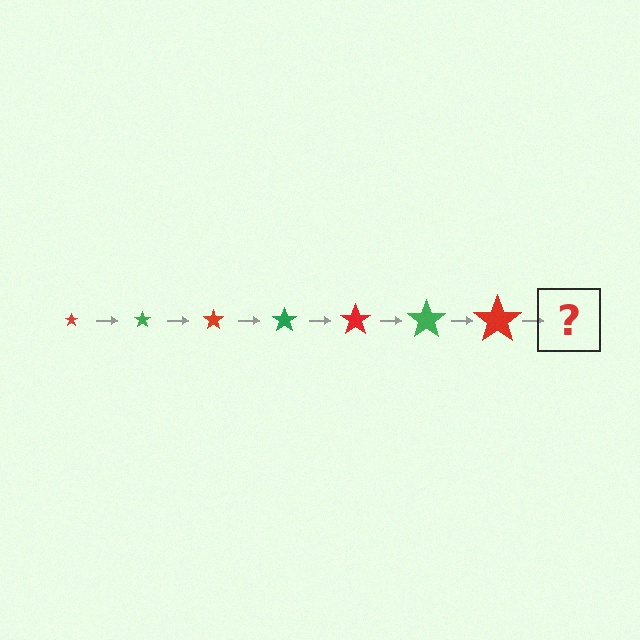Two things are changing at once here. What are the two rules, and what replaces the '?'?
The two rules are that the star grows larger each step and the color cycles through red and green. The '?' should be a green star, larger than the previous one.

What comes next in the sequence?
The next element should be a green star, larger than the previous one.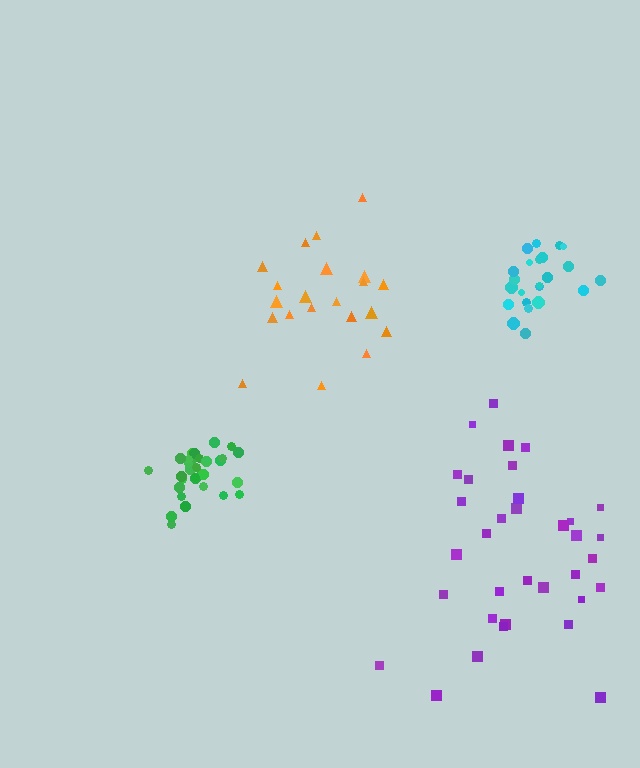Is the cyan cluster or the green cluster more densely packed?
Green.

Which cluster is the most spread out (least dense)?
Purple.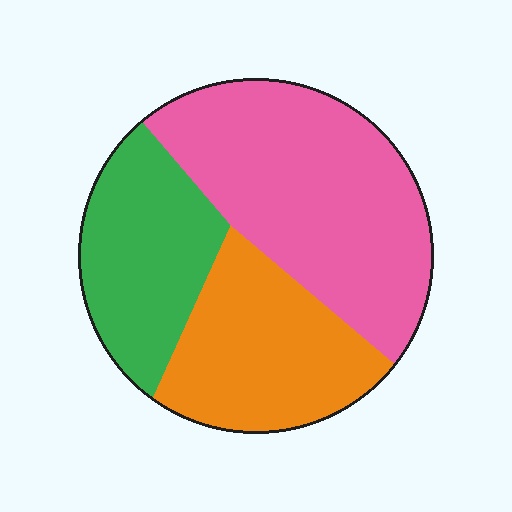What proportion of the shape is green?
Green covers about 25% of the shape.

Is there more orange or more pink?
Pink.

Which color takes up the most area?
Pink, at roughly 45%.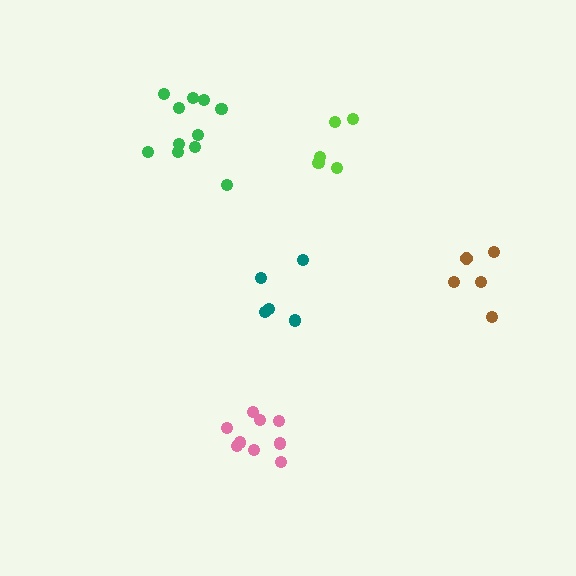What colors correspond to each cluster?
The clusters are colored: teal, brown, pink, lime, green.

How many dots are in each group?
Group 1: 5 dots, Group 2: 5 dots, Group 3: 9 dots, Group 4: 5 dots, Group 5: 11 dots (35 total).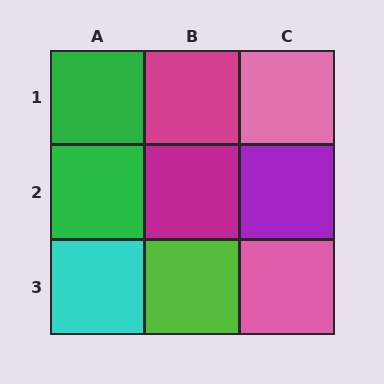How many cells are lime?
1 cell is lime.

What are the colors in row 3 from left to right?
Cyan, lime, pink.